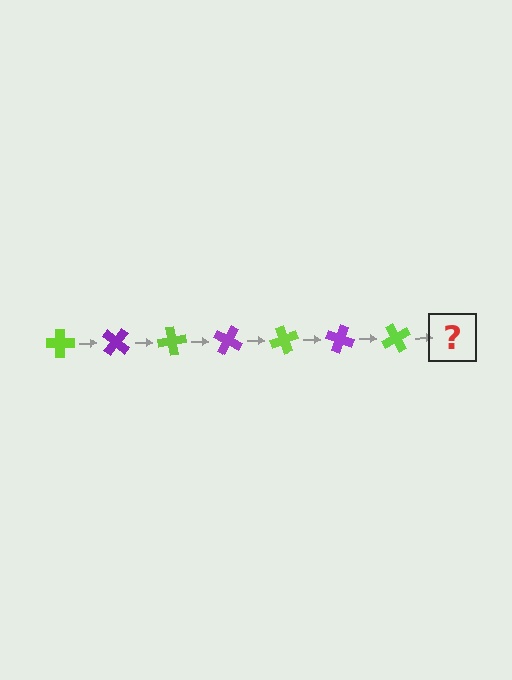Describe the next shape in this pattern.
It should be a purple cross, rotated 280 degrees from the start.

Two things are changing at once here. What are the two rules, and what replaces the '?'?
The two rules are that it rotates 40 degrees each step and the color cycles through lime and purple. The '?' should be a purple cross, rotated 280 degrees from the start.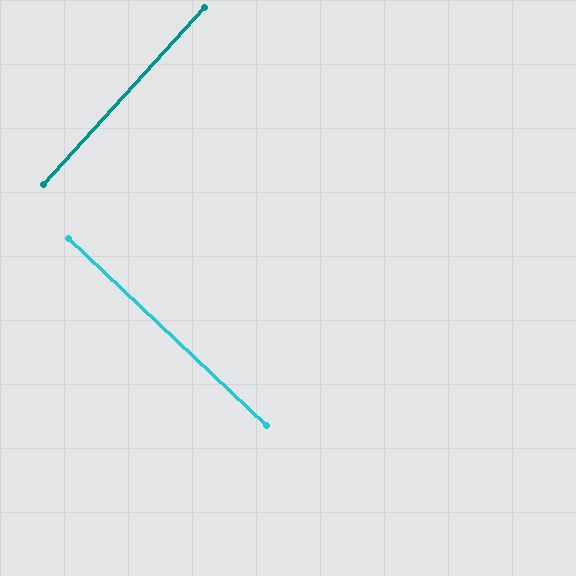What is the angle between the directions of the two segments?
Approximately 89 degrees.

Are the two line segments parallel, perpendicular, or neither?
Perpendicular — they meet at approximately 89°.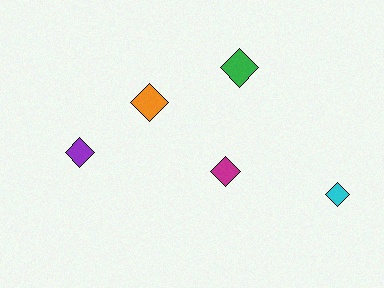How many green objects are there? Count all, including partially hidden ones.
There is 1 green object.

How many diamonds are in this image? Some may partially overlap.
There are 5 diamonds.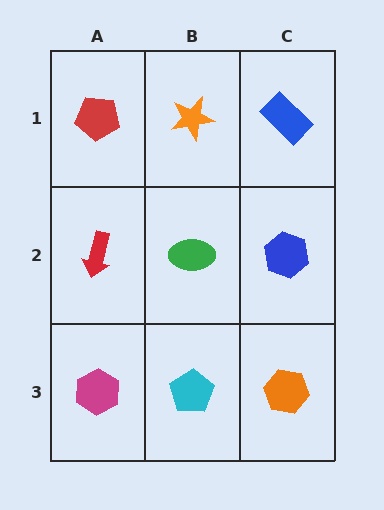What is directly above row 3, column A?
A red arrow.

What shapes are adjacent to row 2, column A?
A red pentagon (row 1, column A), a magenta hexagon (row 3, column A), a green ellipse (row 2, column B).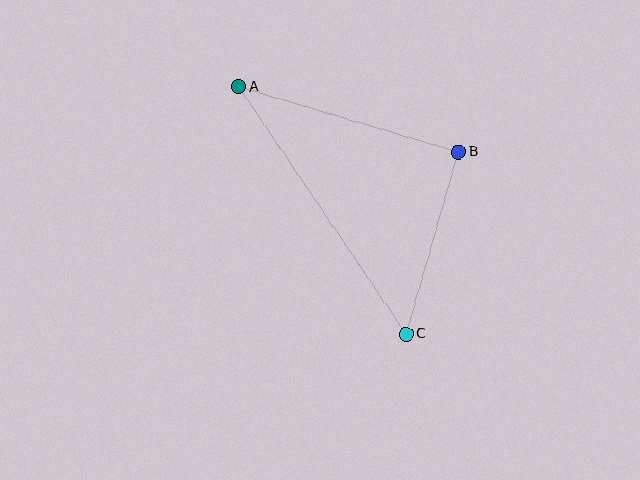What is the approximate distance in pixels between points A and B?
The distance between A and B is approximately 229 pixels.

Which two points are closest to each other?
Points B and C are closest to each other.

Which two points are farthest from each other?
Points A and C are farthest from each other.